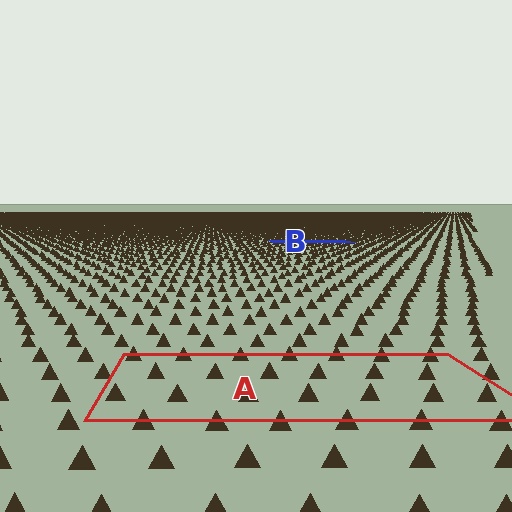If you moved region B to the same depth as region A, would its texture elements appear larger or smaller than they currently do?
They would appear larger. At a closer depth, the same texture elements are projected at a bigger on-screen size.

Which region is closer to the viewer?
Region A is closer. The texture elements there are larger and more spread out.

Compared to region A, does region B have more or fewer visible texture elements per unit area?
Region B has more texture elements per unit area — they are packed more densely because it is farther away.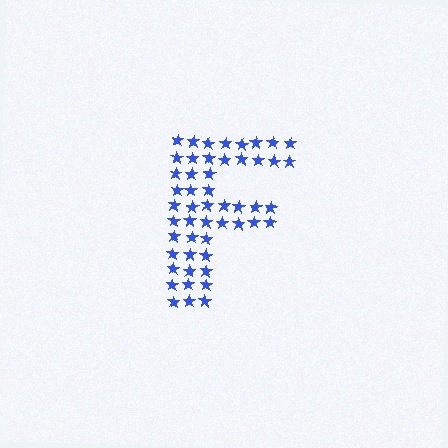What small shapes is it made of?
It is made of small stars.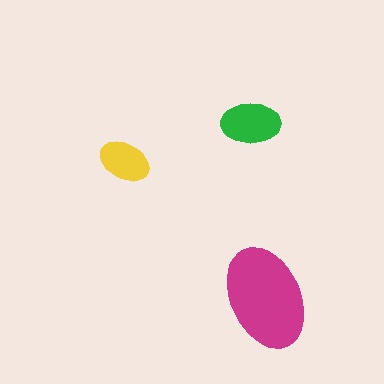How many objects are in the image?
There are 3 objects in the image.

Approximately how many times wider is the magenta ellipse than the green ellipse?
About 2 times wider.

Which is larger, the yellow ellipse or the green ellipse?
The green one.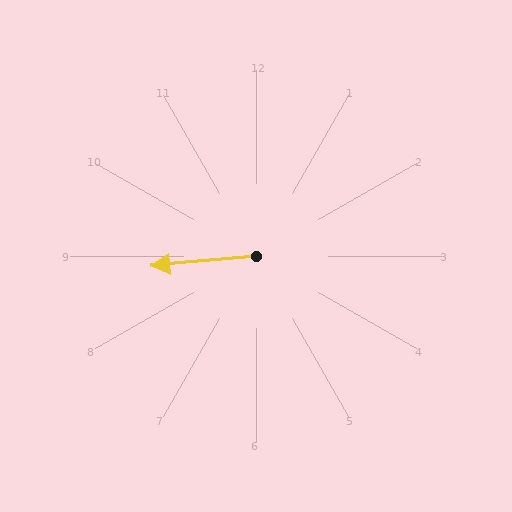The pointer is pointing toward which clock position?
Roughly 9 o'clock.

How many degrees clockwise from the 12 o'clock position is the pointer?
Approximately 265 degrees.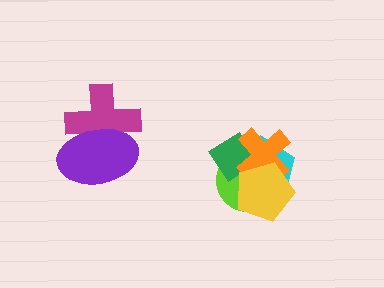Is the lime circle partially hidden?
Yes, it is partially covered by another shape.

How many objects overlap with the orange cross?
4 objects overlap with the orange cross.